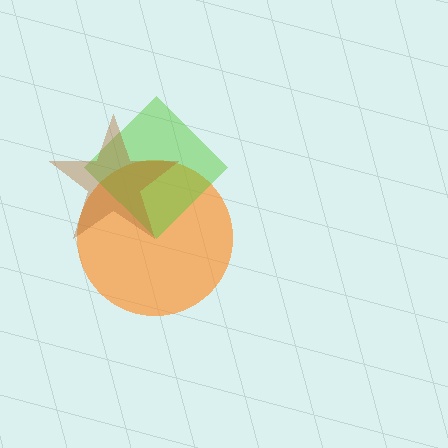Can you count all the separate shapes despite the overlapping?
Yes, there are 3 separate shapes.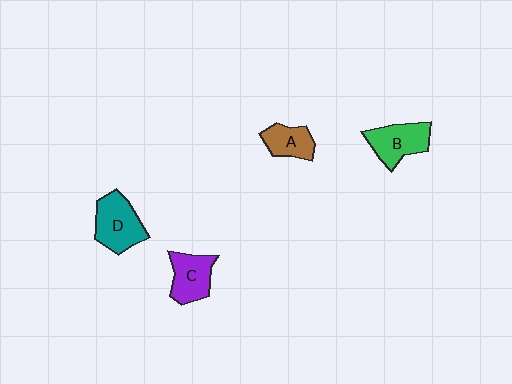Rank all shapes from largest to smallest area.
From largest to smallest: D (teal), B (green), C (purple), A (brown).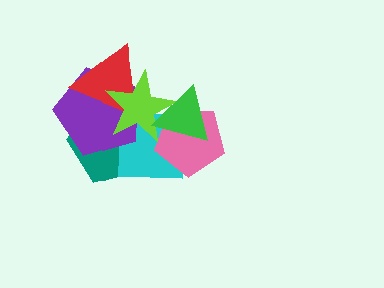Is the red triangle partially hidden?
Yes, it is partially covered by another shape.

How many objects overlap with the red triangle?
4 objects overlap with the red triangle.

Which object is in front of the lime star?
The green triangle is in front of the lime star.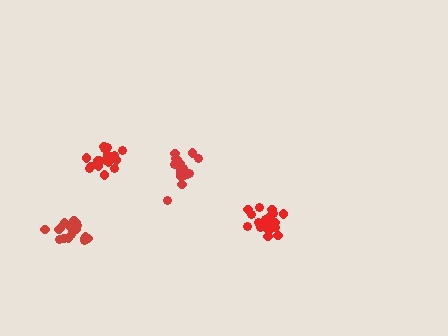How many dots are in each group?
Group 1: 19 dots, Group 2: 20 dots, Group 3: 18 dots, Group 4: 17 dots (74 total).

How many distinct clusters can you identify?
There are 4 distinct clusters.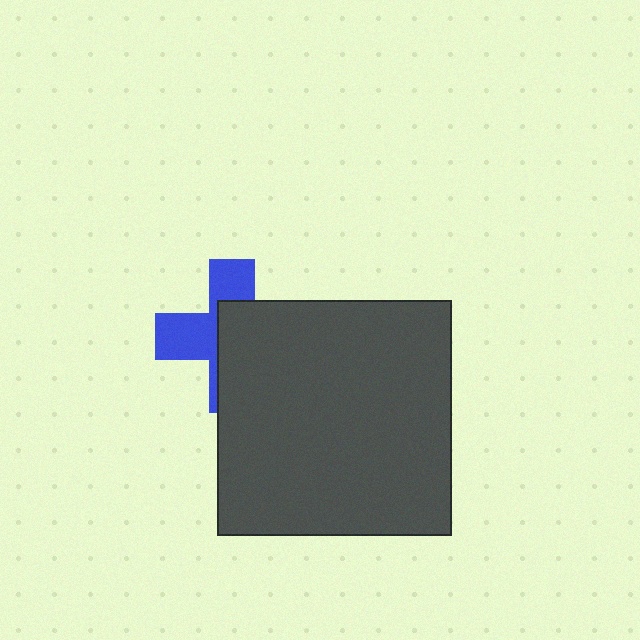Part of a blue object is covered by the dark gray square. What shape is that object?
It is a cross.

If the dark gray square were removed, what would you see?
You would see the complete blue cross.